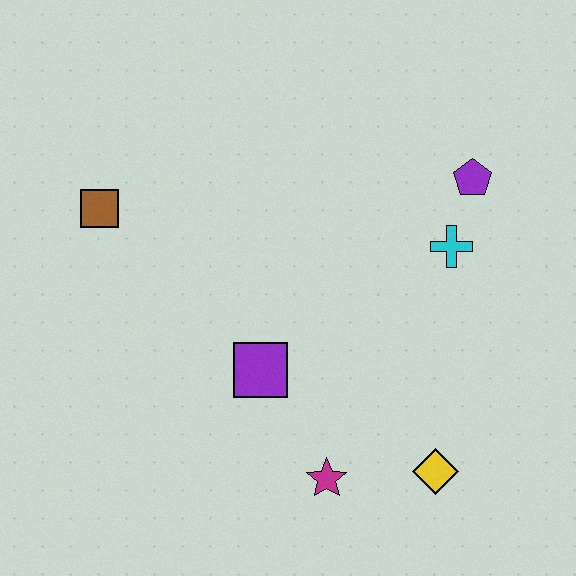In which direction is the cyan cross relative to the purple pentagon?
The cyan cross is below the purple pentagon.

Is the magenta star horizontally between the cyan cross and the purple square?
Yes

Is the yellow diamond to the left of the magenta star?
No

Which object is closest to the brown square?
The purple square is closest to the brown square.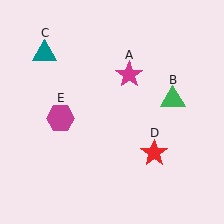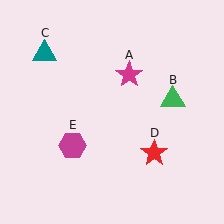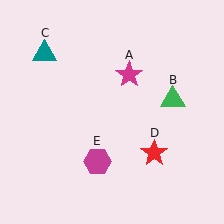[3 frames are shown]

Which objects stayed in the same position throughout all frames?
Magenta star (object A) and green triangle (object B) and teal triangle (object C) and red star (object D) remained stationary.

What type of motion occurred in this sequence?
The magenta hexagon (object E) rotated counterclockwise around the center of the scene.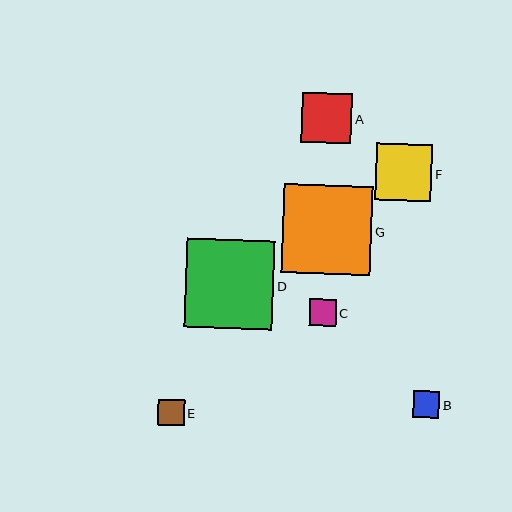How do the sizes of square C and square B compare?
Square C and square B are approximately the same size.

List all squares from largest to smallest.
From largest to smallest: G, D, F, A, C, B, E.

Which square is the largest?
Square G is the largest with a size of approximately 89 pixels.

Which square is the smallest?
Square E is the smallest with a size of approximately 27 pixels.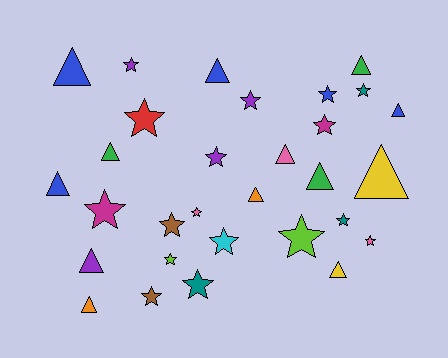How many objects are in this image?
There are 30 objects.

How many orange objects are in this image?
There are 2 orange objects.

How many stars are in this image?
There are 17 stars.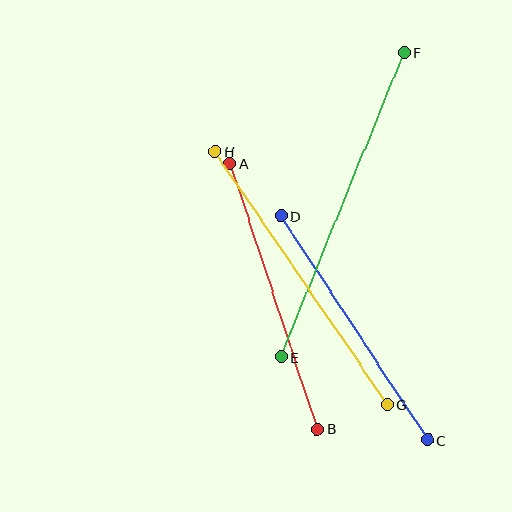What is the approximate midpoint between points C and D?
The midpoint is at approximately (354, 328) pixels.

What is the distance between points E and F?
The distance is approximately 328 pixels.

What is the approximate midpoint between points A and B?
The midpoint is at approximately (274, 296) pixels.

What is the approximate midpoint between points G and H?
The midpoint is at approximately (301, 278) pixels.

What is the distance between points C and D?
The distance is approximately 268 pixels.